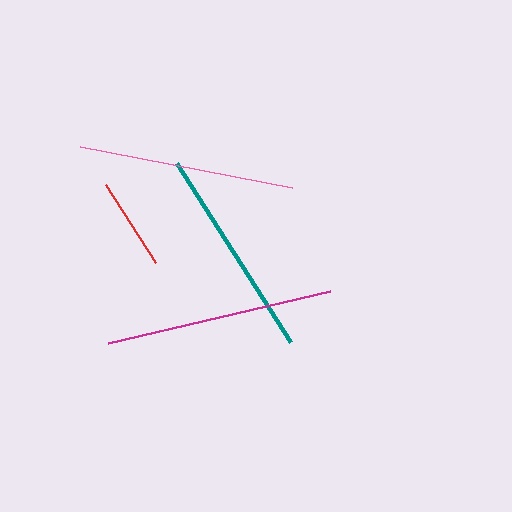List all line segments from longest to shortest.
From longest to shortest: magenta, pink, teal, red.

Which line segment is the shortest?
The red line is the shortest at approximately 93 pixels.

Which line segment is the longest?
The magenta line is the longest at approximately 228 pixels.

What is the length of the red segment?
The red segment is approximately 93 pixels long.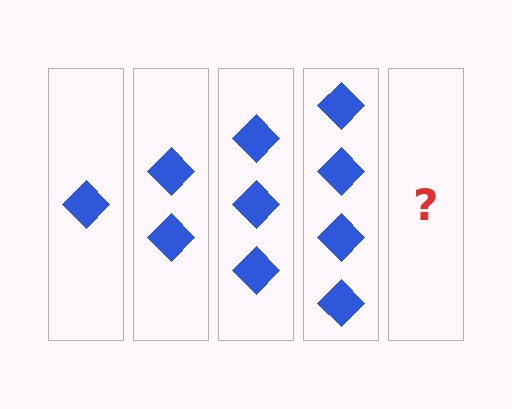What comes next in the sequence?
The next element should be 5 diamonds.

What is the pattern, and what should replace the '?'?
The pattern is that each step adds one more diamond. The '?' should be 5 diamonds.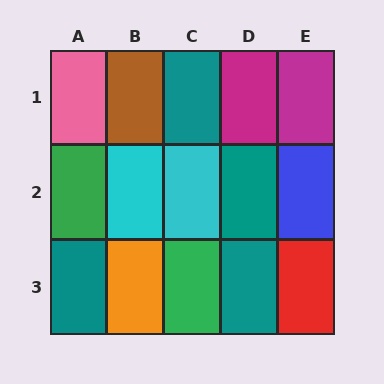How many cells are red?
1 cell is red.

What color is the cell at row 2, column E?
Blue.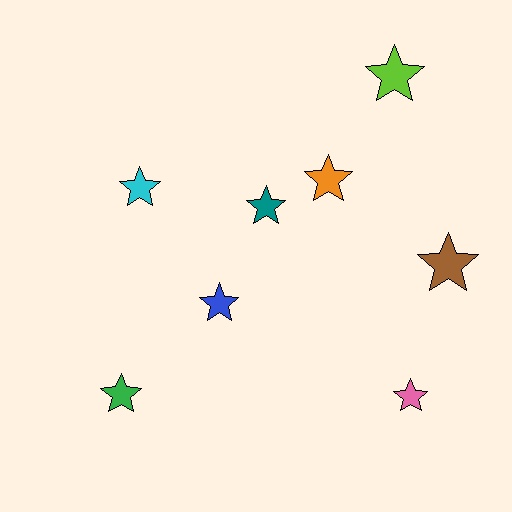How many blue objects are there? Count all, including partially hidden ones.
There is 1 blue object.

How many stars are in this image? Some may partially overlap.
There are 8 stars.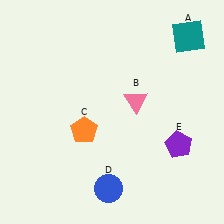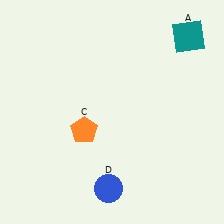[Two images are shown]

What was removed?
The pink triangle (B), the purple pentagon (E) were removed in Image 2.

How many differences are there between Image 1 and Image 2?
There are 2 differences between the two images.